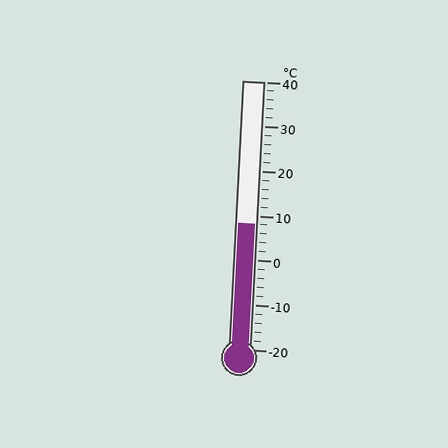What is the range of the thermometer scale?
The thermometer scale ranges from -20°C to 40°C.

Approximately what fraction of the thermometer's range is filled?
The thermometer is filled to approximately 45% of its range.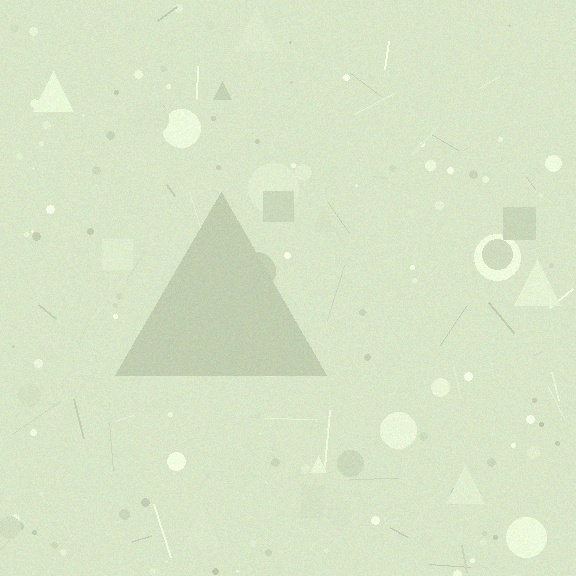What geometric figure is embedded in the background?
A triangle is embedded in the background.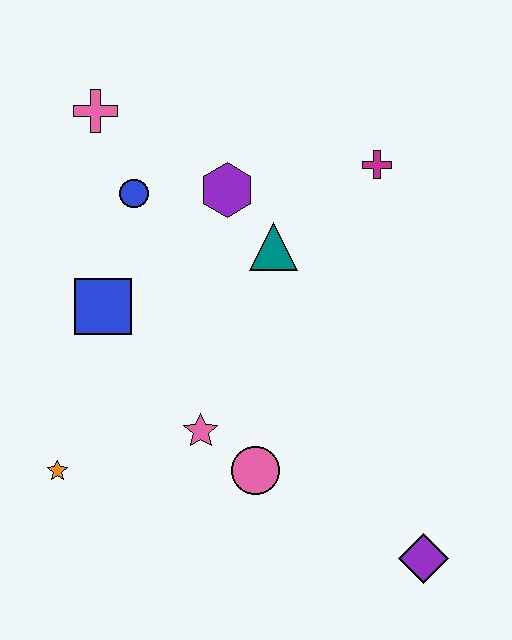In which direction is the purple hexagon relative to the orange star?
The purple hexagon is above the orange star.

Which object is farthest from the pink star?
The pink cross is farthest from the pink star.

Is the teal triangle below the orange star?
No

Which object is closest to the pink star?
The pink circle is closest to the pink star.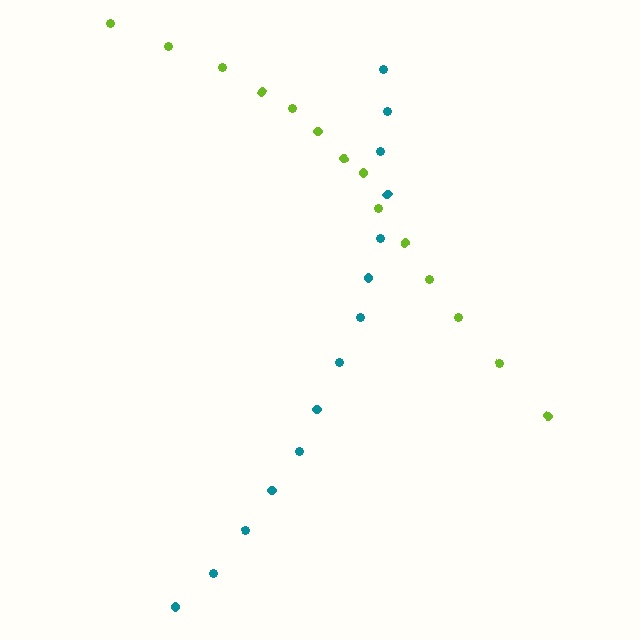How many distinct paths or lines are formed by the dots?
There are 2 distinct paths.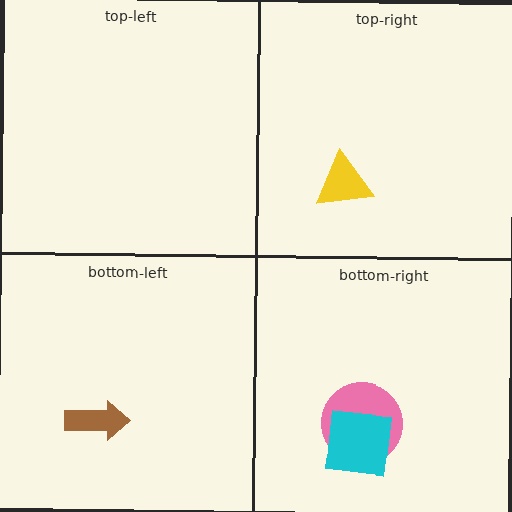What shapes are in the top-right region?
The yellow triangle.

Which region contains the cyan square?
The bottom-right region.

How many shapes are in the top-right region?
1.